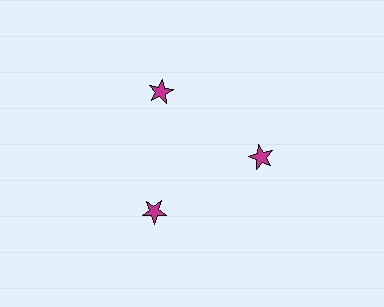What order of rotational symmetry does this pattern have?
This pattern has 3-fold rotational symmetry.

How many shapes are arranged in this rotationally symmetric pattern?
There are 3 shapes, arranged in 3 groups of 1.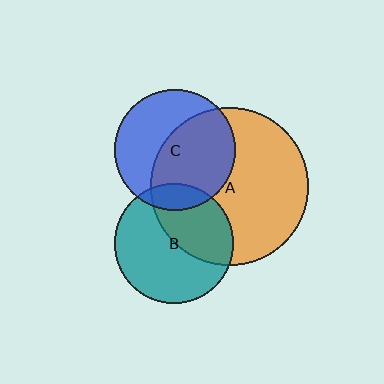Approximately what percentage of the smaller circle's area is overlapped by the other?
Approximately 40%.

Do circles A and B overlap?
Yes.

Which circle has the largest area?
Circle A (orange).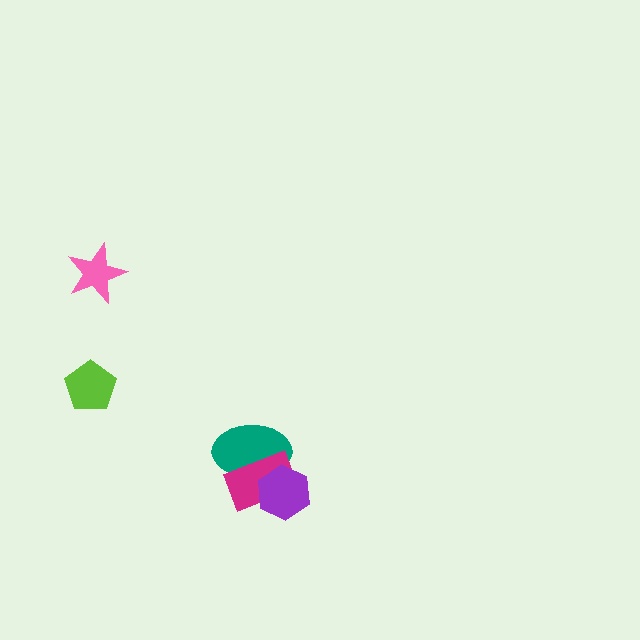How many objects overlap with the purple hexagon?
2 objects overlap with the purple hexagon.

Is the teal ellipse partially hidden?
Yes, it is partially covered by another shape.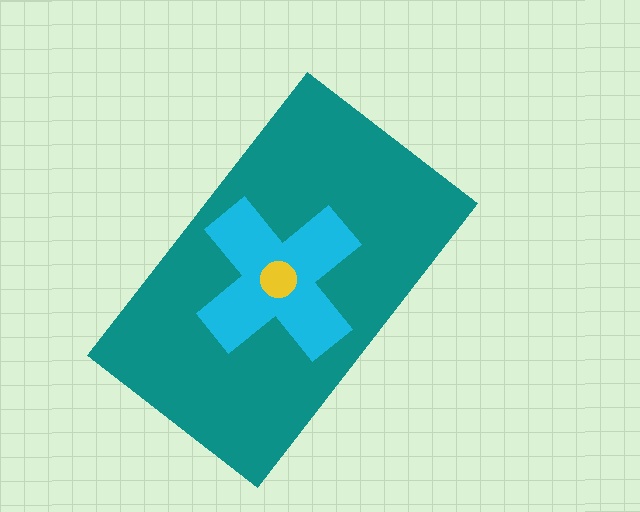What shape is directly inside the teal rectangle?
The cyan cross.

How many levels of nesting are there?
3.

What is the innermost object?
The yellow circle.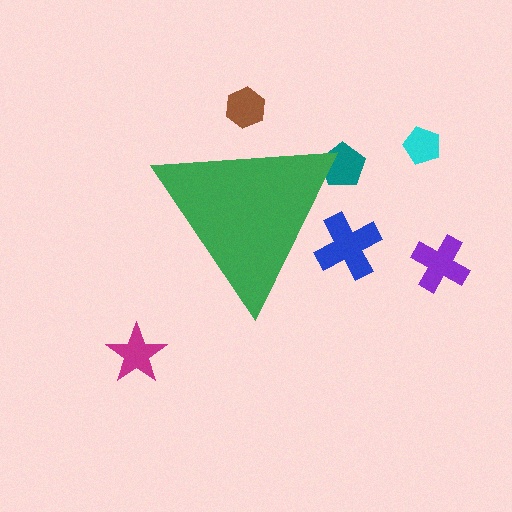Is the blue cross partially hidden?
Yes, the blue cross is partially hidden behind the green triangle.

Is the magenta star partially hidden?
No, the magenta star is fully visible.